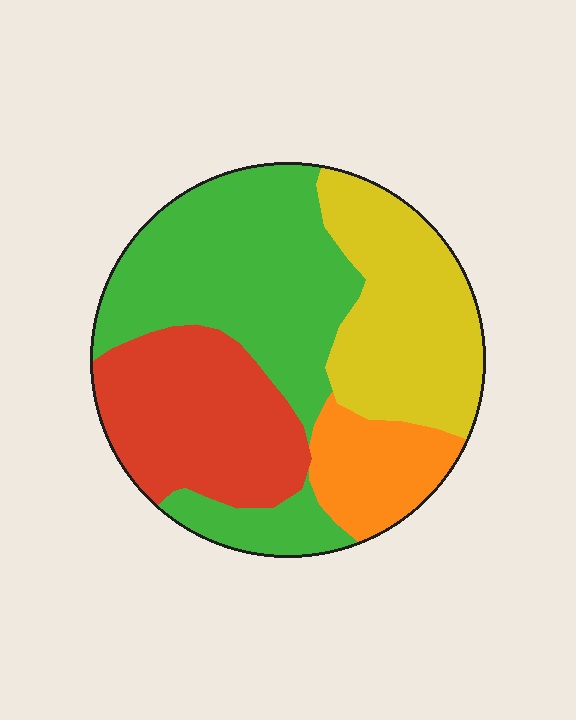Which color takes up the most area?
Green, at roughly 40%.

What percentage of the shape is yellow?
Yellow covers 25% of the shape.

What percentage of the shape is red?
Red covers about 25% of the shape.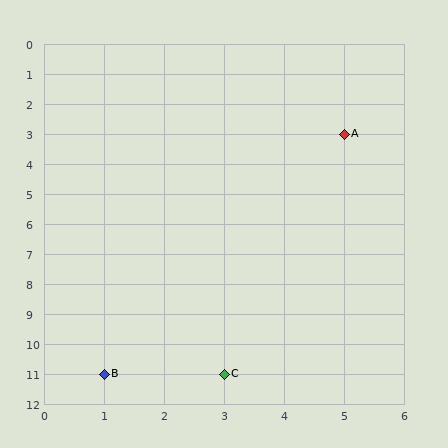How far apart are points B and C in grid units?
Points B and C are 2 columns apart.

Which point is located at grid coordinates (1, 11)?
Point B is at (1, 11).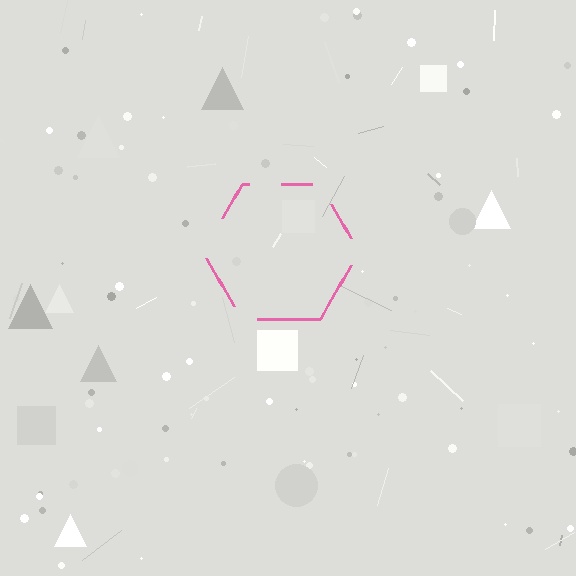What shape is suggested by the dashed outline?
The dashed outline suggests a hexagon.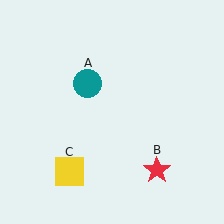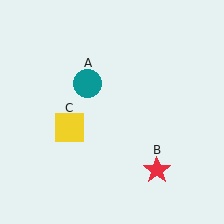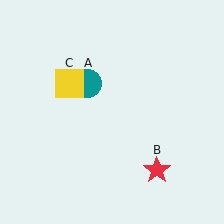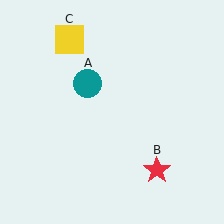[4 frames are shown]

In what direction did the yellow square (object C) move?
The yellow square (object C) moved up.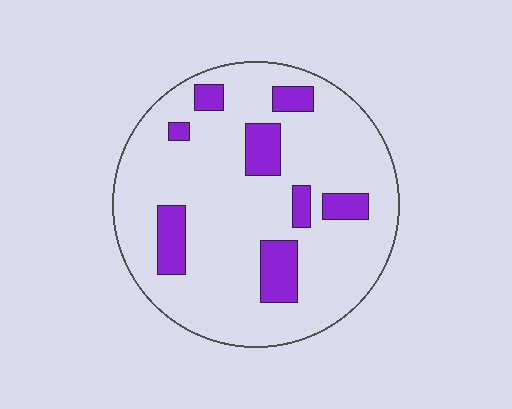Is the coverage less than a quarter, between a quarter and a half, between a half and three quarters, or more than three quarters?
Less than a quarter.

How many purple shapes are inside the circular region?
8.